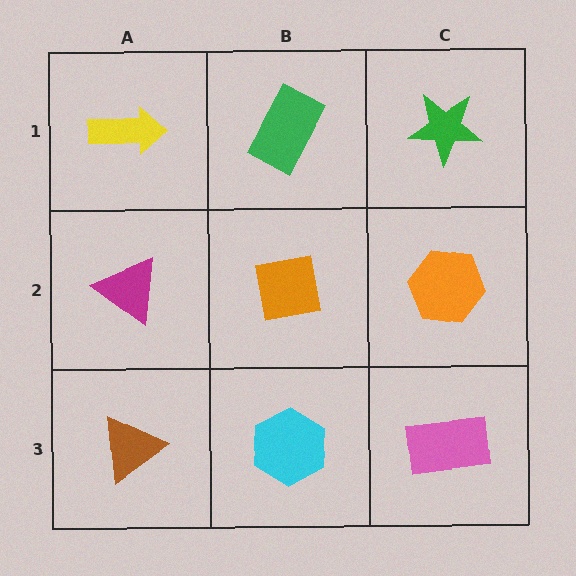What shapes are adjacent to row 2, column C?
A green star (row 1, column C), a pink rectangle (row 3, column C), an orange square (row 2, column B).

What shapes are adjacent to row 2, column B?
A green rectangle (row 1, column B), a cyan hexagon (row 3, column B), a magenta triangle (row 2, column A), an orange hexagon (row 2, column C).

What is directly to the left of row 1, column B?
A yellow arrow.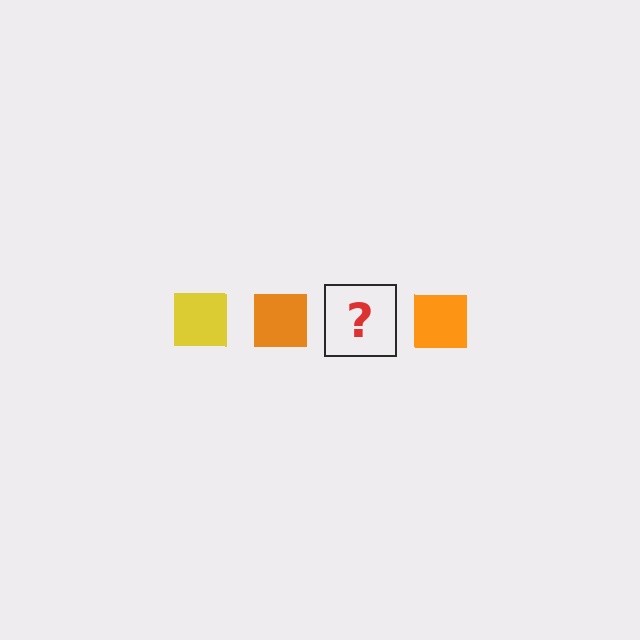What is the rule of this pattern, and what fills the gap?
The rule is that the pattern cycles through yellow, orange squares. The gap should be filled with a yellow square.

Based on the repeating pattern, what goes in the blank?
The blank should be a yellow square.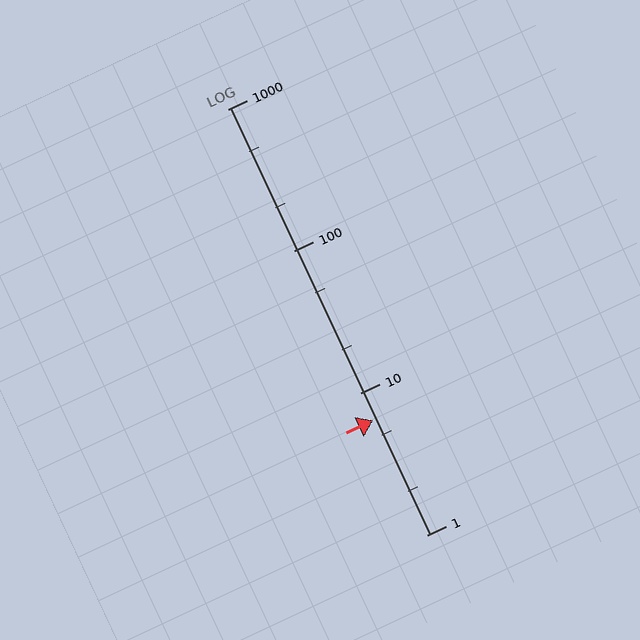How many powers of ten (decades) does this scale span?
The scale spans 3 decades, from 1 to 1000.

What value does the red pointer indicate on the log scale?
The pointer indicates approximately 6.4.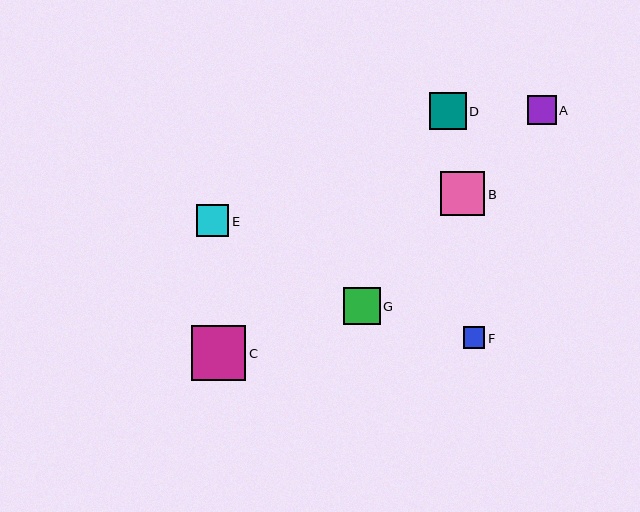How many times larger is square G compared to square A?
Square G is approximately 1.3 times the size of square A.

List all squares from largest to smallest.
From largest to smallest: C, B, D, G, E, A, F.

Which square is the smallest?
Square F is the smallest with a size of approximately 22 pixels.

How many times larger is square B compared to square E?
Square B is approximately 1.4 times the size of square E.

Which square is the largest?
Square C is the largest with a size of approximately 55 pixels.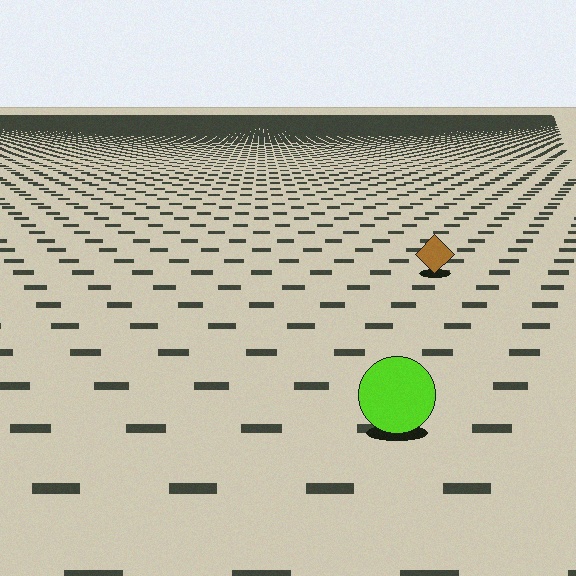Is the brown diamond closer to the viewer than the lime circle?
No. The lime circle is closer — you can tell from the texture gradient: the ground texture is coarser near it.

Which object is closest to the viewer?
The lime circle is closest. The texture marks near it are larger and more spread out.